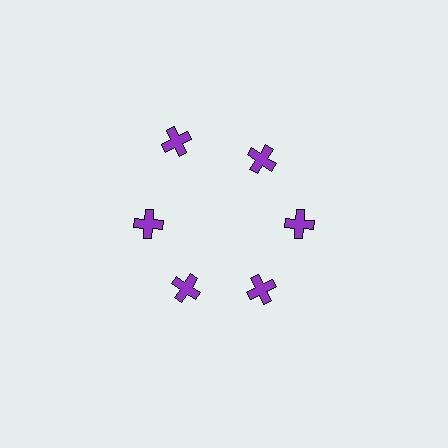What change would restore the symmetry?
The symmetry would be restored by moving it inward, back onto the ring so that all 6 crosses sit at equal angles and equal distance from the center.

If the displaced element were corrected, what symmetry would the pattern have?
It would have 6-fold rotational symmetry — the pattern would map onto itself every 60 degrees.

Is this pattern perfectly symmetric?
No. The 6 purple crosses are arranged in a ring, but one element near the 11 o'clock position is pushed outward from the center, breaking the 6-fold rotational symmetry.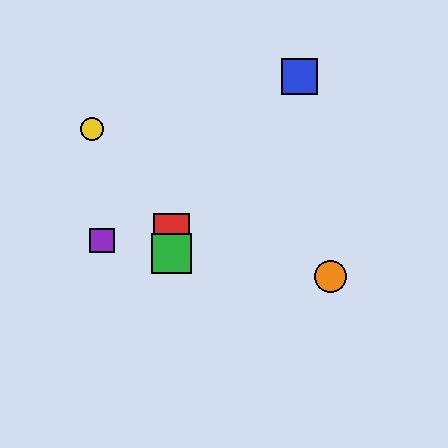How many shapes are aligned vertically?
2 shapes (the red square, the green square) are aligned vertically.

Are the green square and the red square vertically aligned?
Yes, both are at x≈171.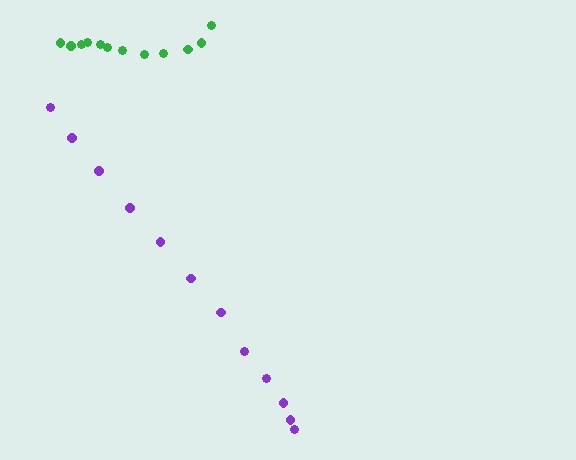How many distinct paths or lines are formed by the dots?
There are 2 distinct paths.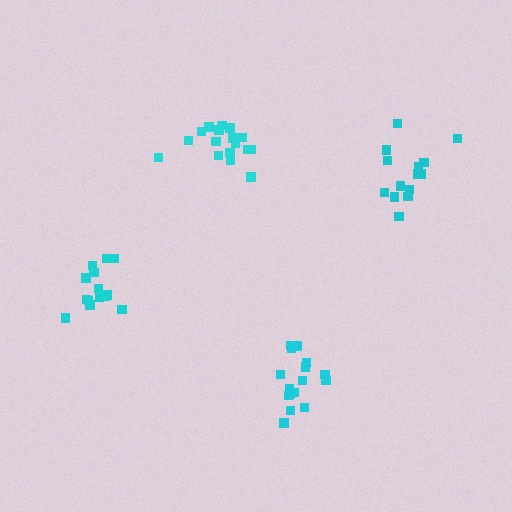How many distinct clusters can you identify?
There are 4 distinct clusters.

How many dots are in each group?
Group 1: 17 dots, Group 2: 14 dots, Group 3: 16 dots, Group 4: 14 dots (61 total).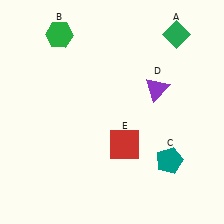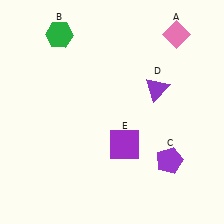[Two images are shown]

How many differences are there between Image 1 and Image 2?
There are 3 differences between the two images.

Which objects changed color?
A changed from green to pink. C changed from teal to purple. E changed from red to purple.